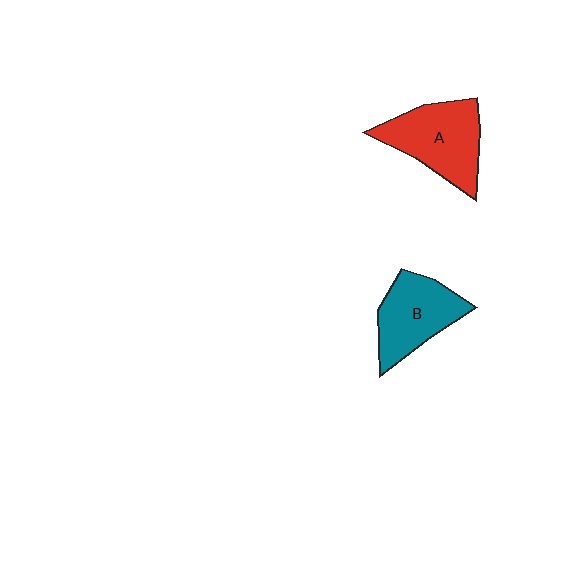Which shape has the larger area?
Shape A (red).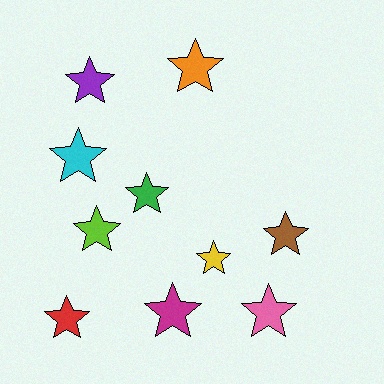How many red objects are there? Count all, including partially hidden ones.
There is 1 red object.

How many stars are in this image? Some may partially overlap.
There are 10 stars.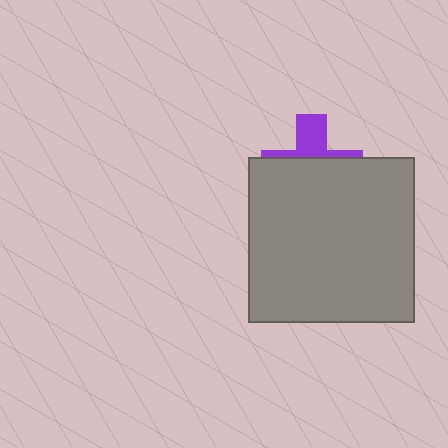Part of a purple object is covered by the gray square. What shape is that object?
It is a cross.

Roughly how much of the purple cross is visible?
A small part of it is visible (roughly 35%).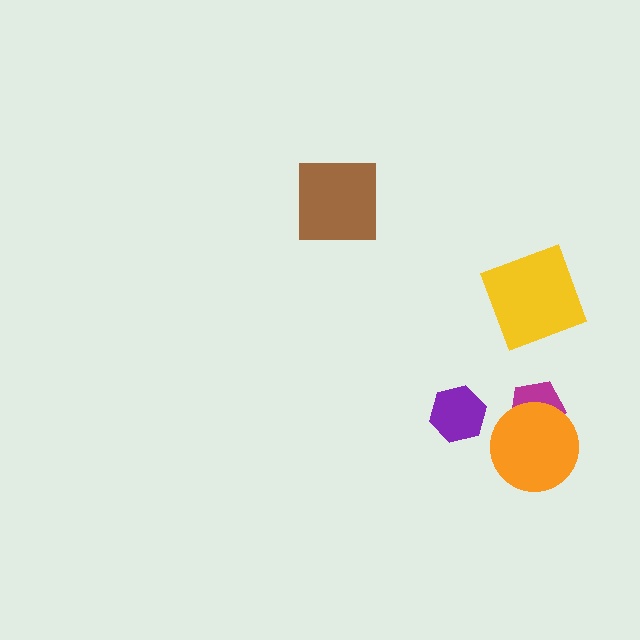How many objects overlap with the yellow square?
0 objects overlap with the yellow square.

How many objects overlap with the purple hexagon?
0 objects overlap with the purple hexagon.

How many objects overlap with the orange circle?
1 object overlaps with the orange circle.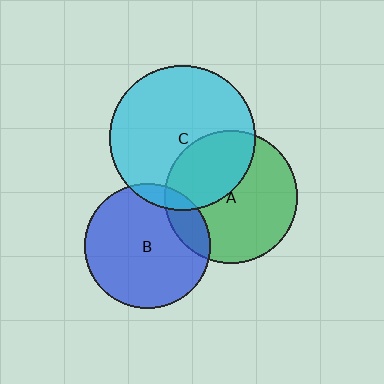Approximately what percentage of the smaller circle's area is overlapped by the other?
Approximately 10%.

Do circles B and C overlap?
Yes.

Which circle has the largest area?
Circle C (cyan).